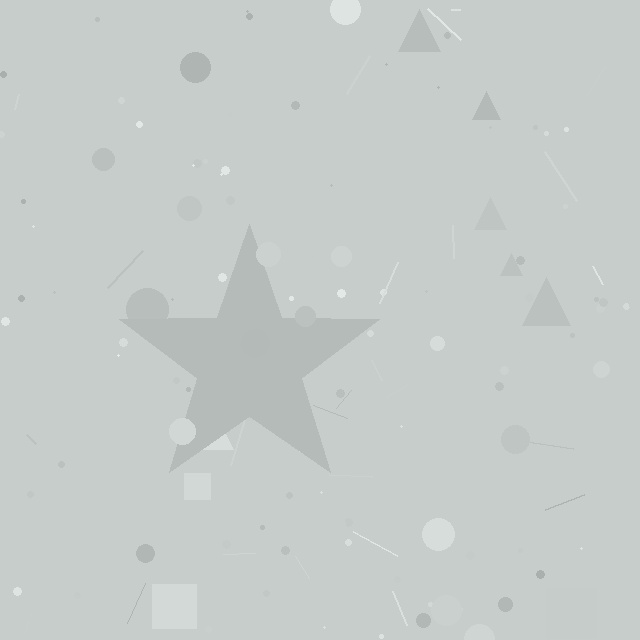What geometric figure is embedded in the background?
A star is embedded in the background.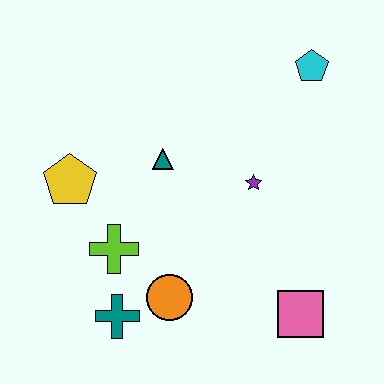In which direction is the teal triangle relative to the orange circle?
The teal triangle is above the orange circle.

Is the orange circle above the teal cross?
Yes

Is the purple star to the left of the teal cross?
No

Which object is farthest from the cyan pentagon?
The teal cross is farthest from the cyan pentagon.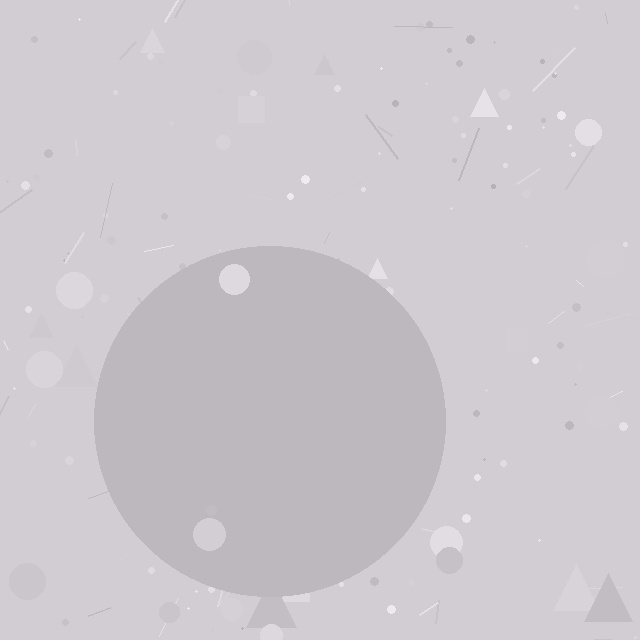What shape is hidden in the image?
A circle is hidden in the image.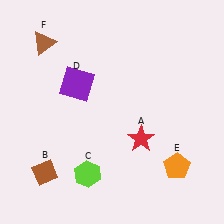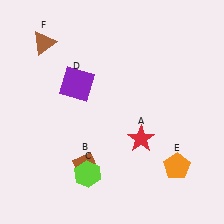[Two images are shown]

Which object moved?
The brown diamond (B) moved right.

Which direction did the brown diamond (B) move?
The brown diamond (B) moved right.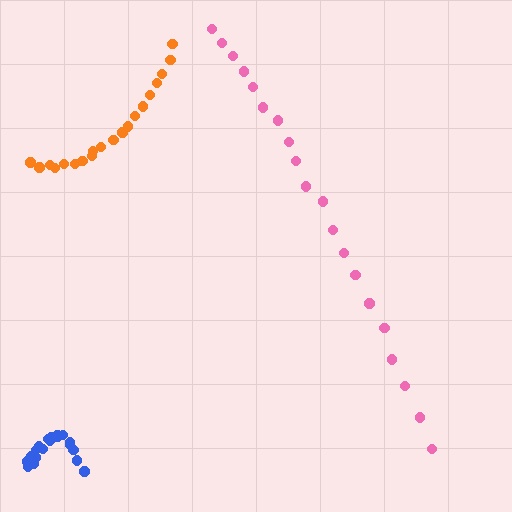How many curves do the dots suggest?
There are 3 distinct paths.